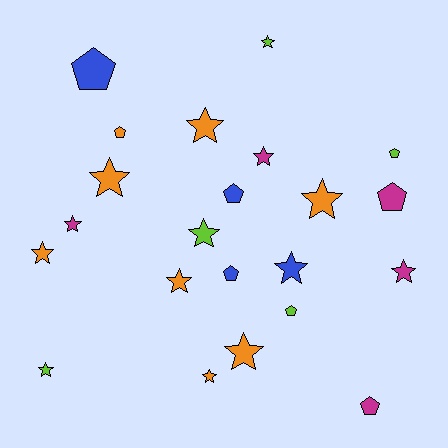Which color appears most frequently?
Orange, with 8 objects.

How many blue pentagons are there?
There are 3 blue pentagons.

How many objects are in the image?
There are 22 objects.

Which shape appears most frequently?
Star, with 14 objects.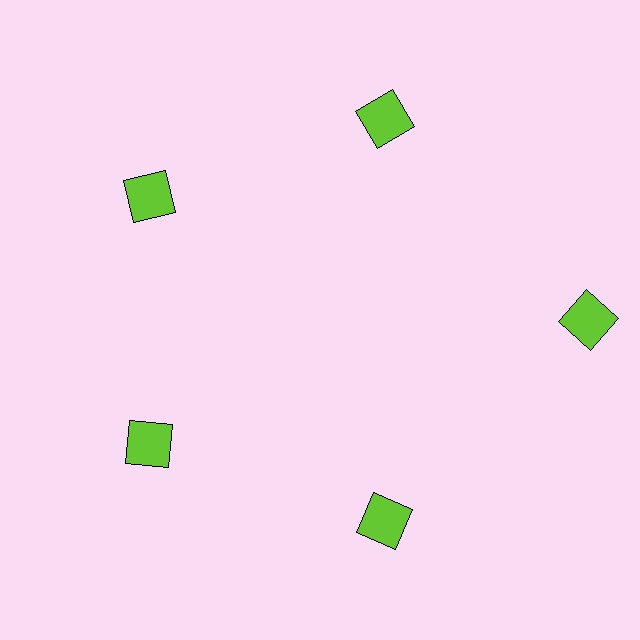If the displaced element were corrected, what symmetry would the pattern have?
It would have 5-fold rotational symmetry — the pattern would map onto itself every 72 degrees.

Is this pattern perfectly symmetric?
No. The 5 lime squares are arranged in a ring, but one element near the 3 o'clock position is pushed outward from the center, breaking the 5-fold rotational symmetry.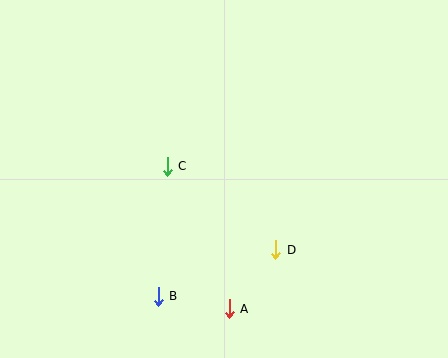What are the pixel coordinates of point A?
Point A is at (229, 309).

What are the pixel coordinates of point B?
Point B is at (158, 296).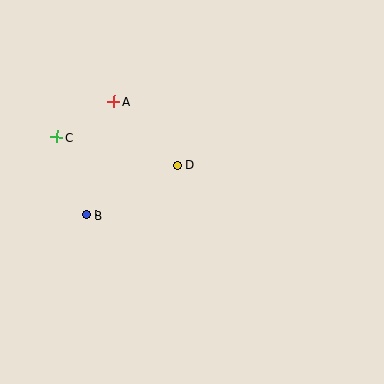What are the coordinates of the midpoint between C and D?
The midpoint between C and D is at (117, 151).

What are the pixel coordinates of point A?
Point A is at (114, 102).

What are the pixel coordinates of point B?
Point B is at (87, 215).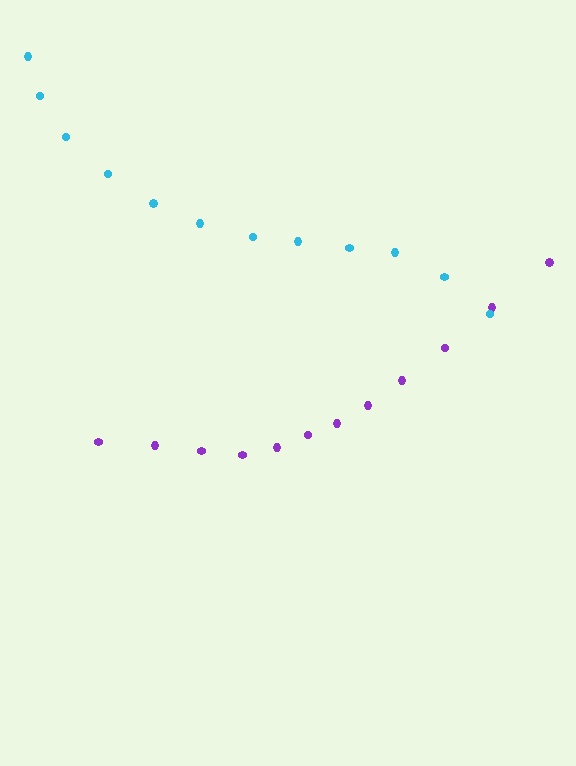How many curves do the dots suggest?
There are 2 distinct paths.